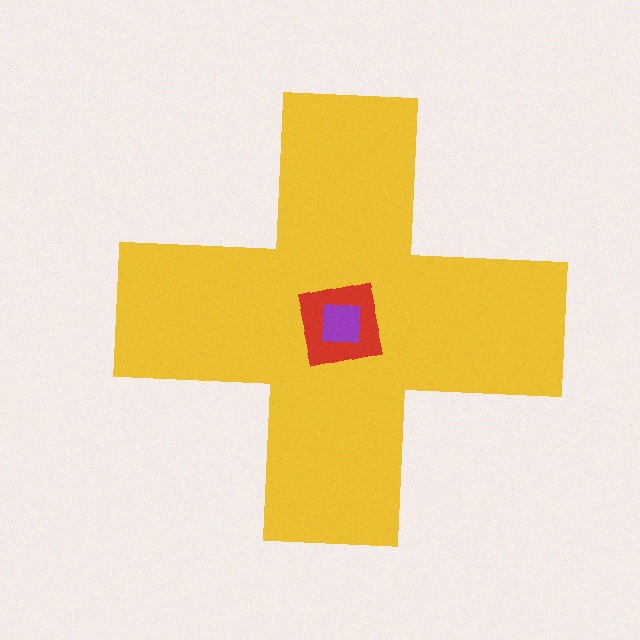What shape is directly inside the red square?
The purple square.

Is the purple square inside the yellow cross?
Yes.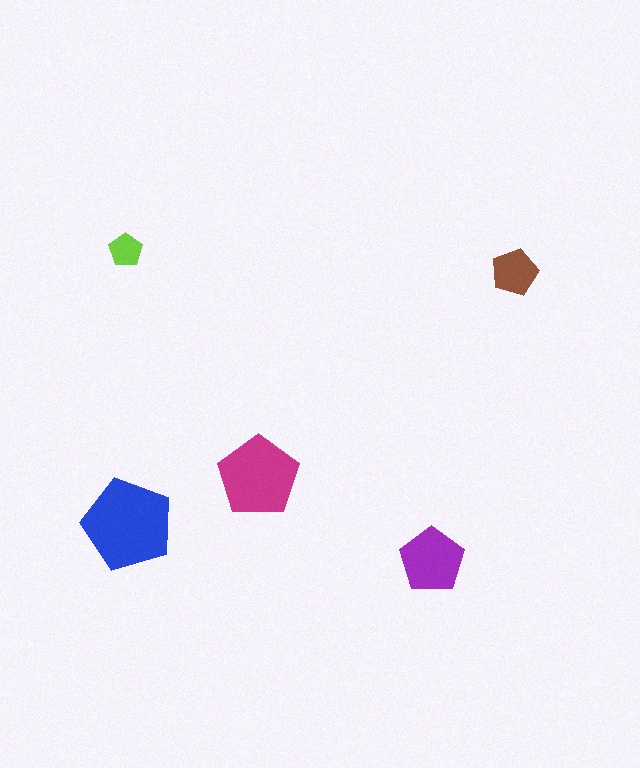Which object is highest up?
The lime pentagon is topmost.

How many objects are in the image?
There are 5 objects in the image.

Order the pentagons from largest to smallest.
the blue one, the magenta one, the purple one, the brown one, the lime one.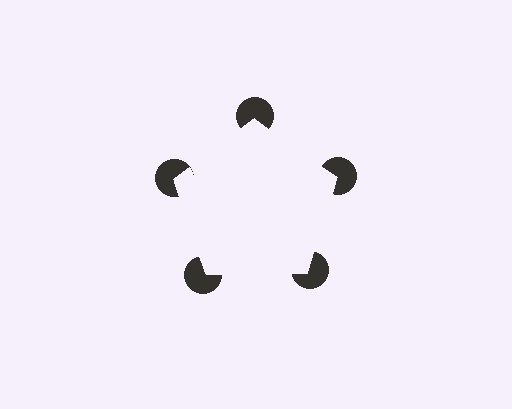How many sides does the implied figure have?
5 sides.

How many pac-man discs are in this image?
There are 5 — one at each vertex of the illusory pentagon.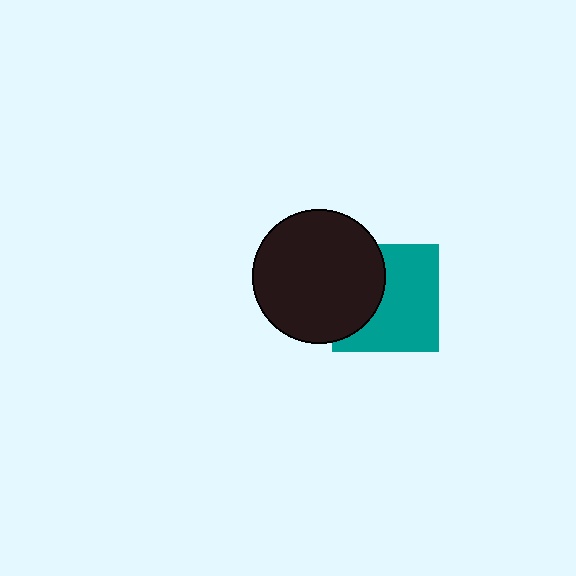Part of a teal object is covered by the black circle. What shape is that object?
It is a square.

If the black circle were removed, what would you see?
You would see the complete teal square.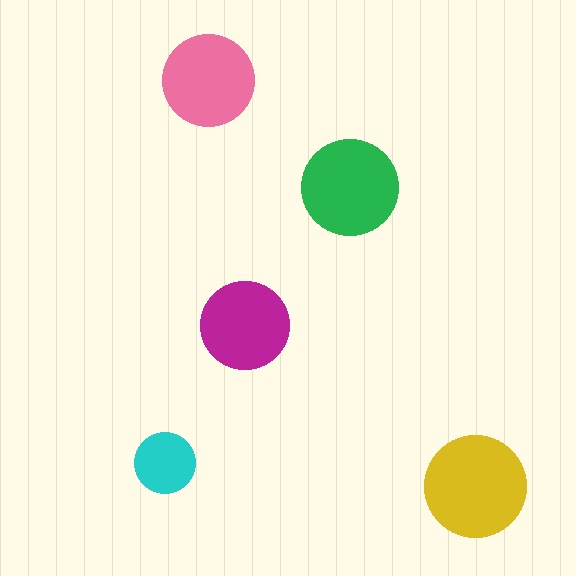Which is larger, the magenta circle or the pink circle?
The pink one.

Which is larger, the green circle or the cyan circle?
The green one.